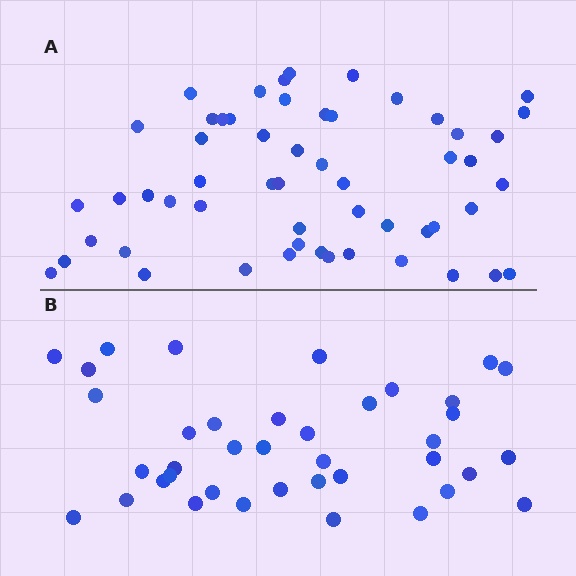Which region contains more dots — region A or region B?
Region A (the top region) has more dots.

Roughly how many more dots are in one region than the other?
Region A has approximately 15 more dots than region B.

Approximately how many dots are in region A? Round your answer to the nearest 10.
About 60 dots. (The exact count is 55, which rounds to 60.)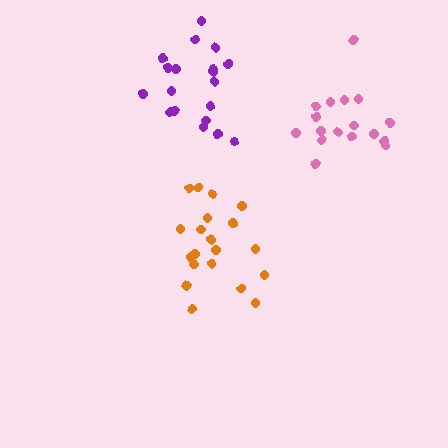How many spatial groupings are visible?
There are 3 spatial groupings.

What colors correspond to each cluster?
The clusters are colored: orange, purple, pink.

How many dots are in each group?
Group 1: 20 dots, Group 2: 19 dots, Group 3: 17 dots (56 total).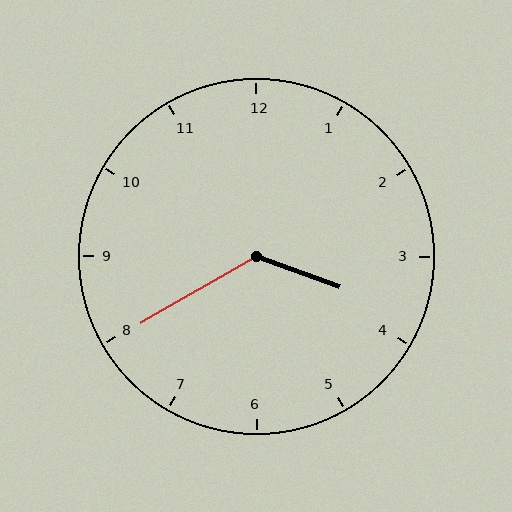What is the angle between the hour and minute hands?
Approximately 130 degrees.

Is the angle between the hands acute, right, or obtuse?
It is obtuse.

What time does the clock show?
3:40.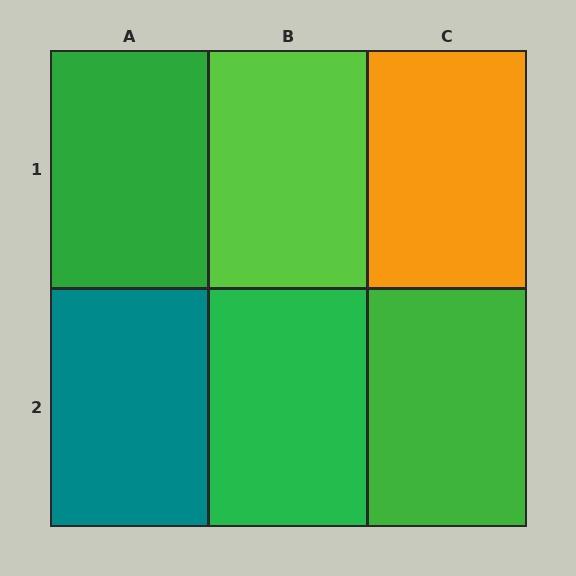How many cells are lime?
1 cell is lime.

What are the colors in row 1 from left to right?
Green, lime, orange.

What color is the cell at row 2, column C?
Green.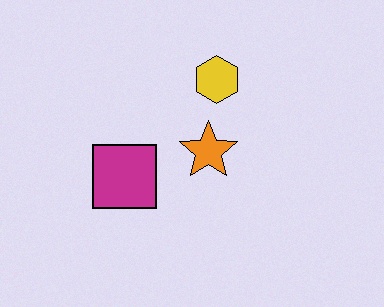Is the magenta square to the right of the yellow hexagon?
No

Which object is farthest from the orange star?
The magenta square is farthest from the orange star.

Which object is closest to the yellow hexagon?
The orange star is closest to the yellow hexagon.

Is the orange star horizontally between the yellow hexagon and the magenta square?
Yes